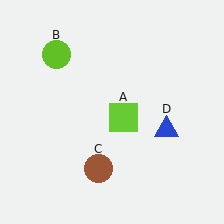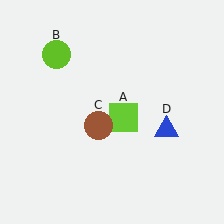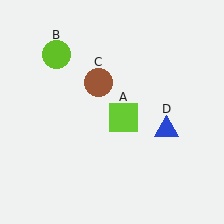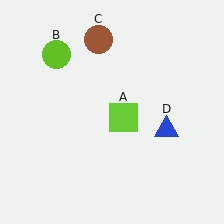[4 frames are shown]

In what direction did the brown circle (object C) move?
The brown circle (object C) moved up.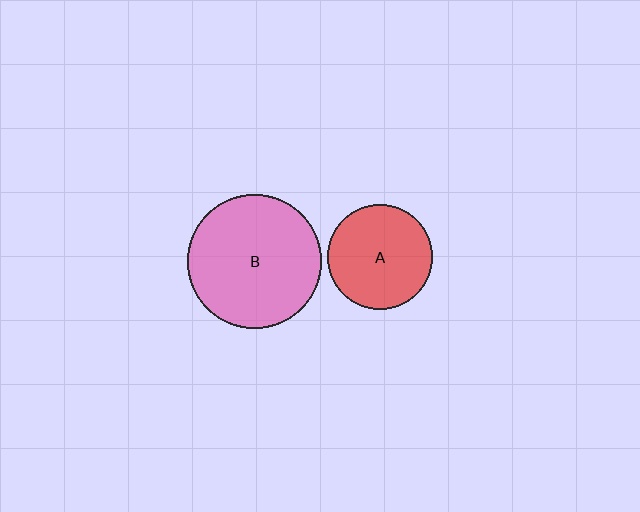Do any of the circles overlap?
No, none of the circles overlap.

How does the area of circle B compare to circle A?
Approximately 1.6 times.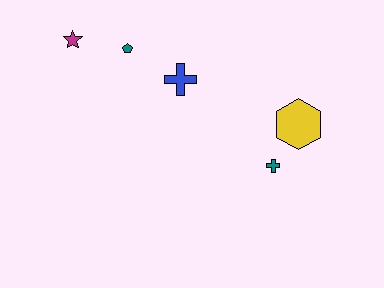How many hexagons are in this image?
There is 1 hexagon.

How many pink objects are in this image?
There are no pink objects.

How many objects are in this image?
There are 5 objects.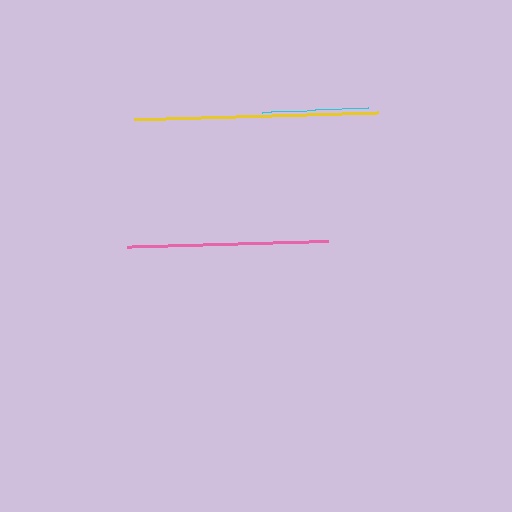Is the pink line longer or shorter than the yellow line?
The yellow line is longer than the pink line.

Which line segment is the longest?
The yellow line is the longest at approximately 244 pixels.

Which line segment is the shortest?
The cyan line is the shortest at approximately 106 pixels.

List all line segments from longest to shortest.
From longest to shortest: yellow, pink, cyan.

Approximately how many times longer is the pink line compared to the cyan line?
The pink line is approximately 1.9 times the length of the cyan line.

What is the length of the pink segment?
The pink segment is approximately 202 pixels long.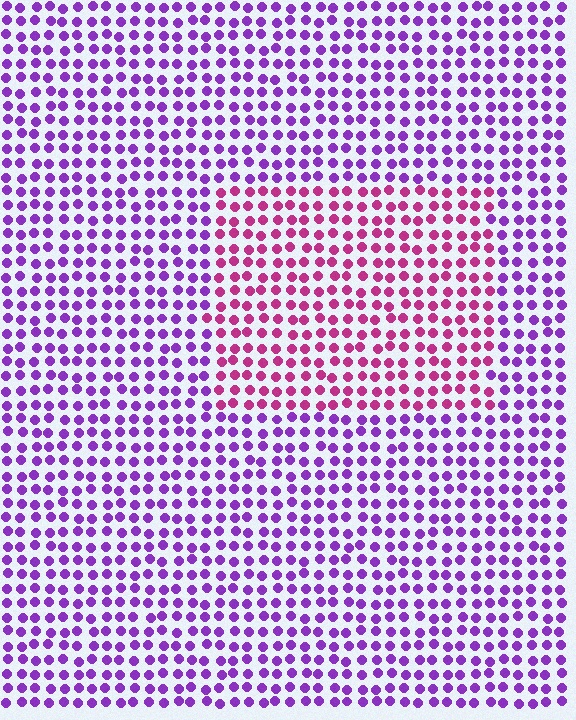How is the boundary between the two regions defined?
The boundary is defined purely by a slight shift in hue (about 45 degrees). Spacing, size, and orientation are identical on both sides.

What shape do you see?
I see a rectangle.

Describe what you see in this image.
The image is filled with small purple elements in a uniform arrangement. A rectangle-shaped region is visible where the elements are tinted to a slightly different hue, forming a subtle color boundary.